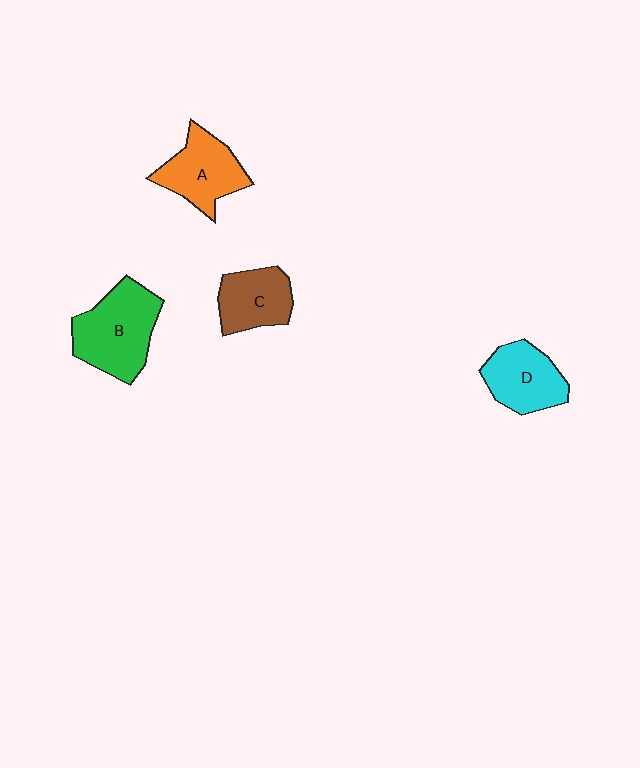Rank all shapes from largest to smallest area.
From largest to smallest: B (green), A (orange), D (cyan), C (brown).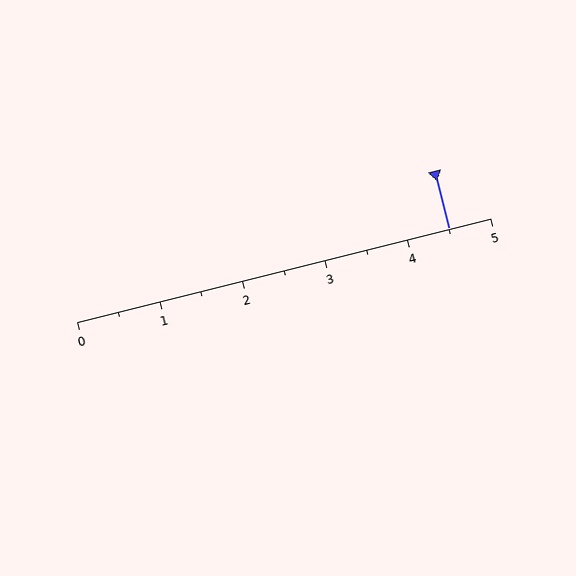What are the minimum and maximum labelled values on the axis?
The axis runs from 0 to 5.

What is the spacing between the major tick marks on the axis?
The major ticks are spaced 1 apart.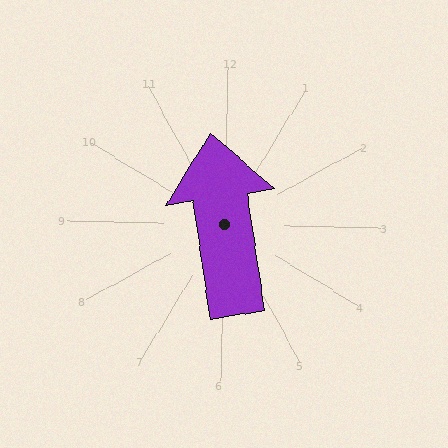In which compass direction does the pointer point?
North.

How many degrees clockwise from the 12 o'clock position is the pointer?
Approximately 350 degrees.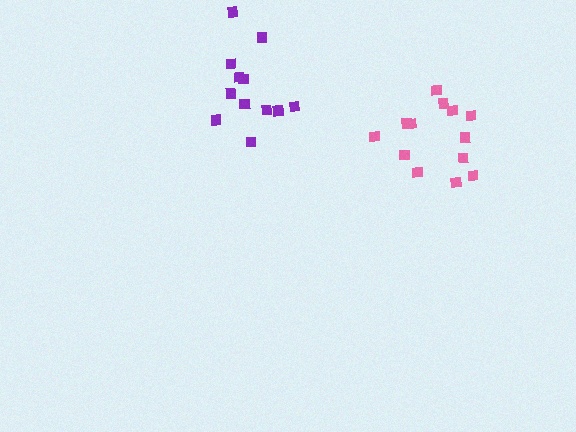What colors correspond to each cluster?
The clusters are colored: purple, pink.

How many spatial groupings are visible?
There are 2 spatial groupings.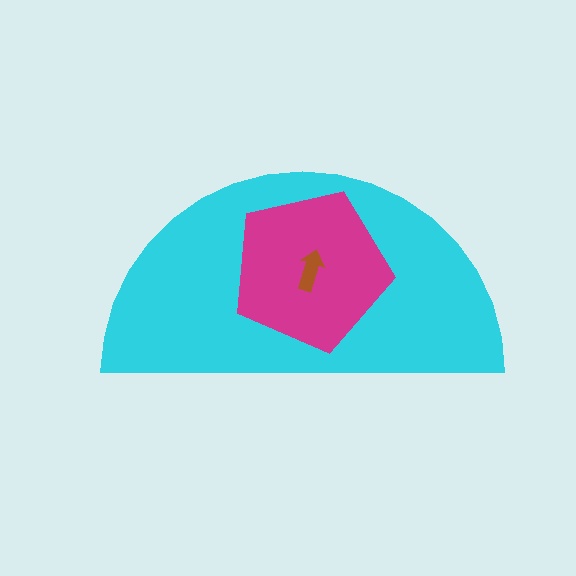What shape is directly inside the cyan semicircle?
The magenta pentagon.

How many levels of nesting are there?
3.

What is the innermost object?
The brown arrow.